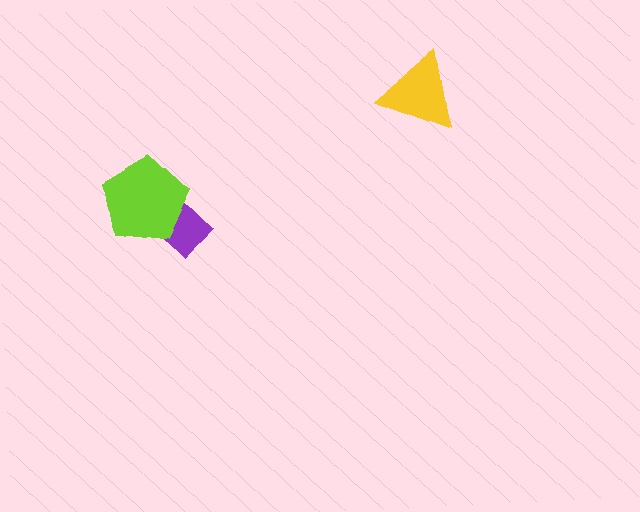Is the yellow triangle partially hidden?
No, no other shape covers it.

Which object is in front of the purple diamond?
The lime pentagon is in front of the purple diamond.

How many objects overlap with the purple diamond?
1 object overlaps with the purple diamond.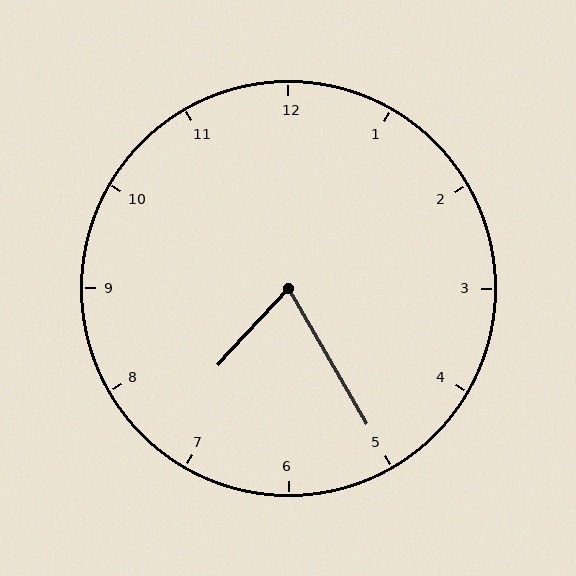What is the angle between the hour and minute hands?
Approximately 72 degrees.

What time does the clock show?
7:25.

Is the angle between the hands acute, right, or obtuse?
It is acute.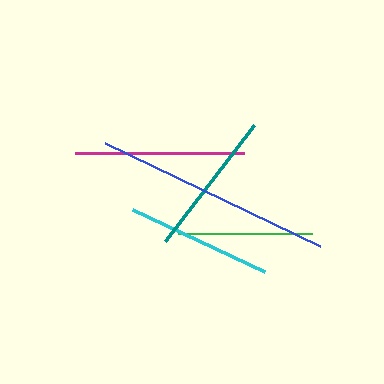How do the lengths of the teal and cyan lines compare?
The teal and cyan lines are approximately the same length.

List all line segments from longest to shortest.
From longest to shortest: blue, magenta, teal, cyan, green.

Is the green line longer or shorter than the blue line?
The blue line is longer than the green line.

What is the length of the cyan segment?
The cyan segment is approximately 146 pixels long.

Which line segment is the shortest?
The green line is the shortest at approximately 134 pixels.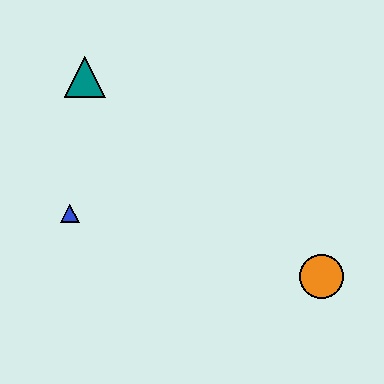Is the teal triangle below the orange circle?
No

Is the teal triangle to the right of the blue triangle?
Yes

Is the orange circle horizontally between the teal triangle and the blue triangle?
No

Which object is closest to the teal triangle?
The blue triangle is closest to the teal triangle.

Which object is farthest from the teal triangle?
The orange circle is farthest from the teal triangle.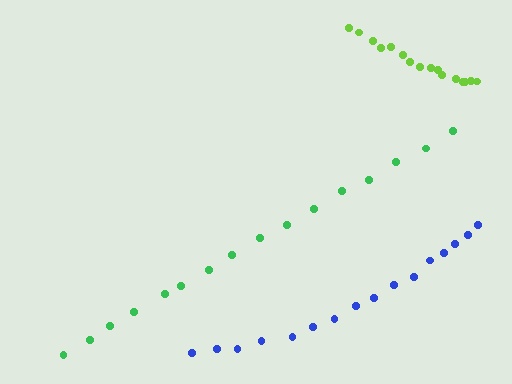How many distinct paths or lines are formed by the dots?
There are 3 distinct paths.